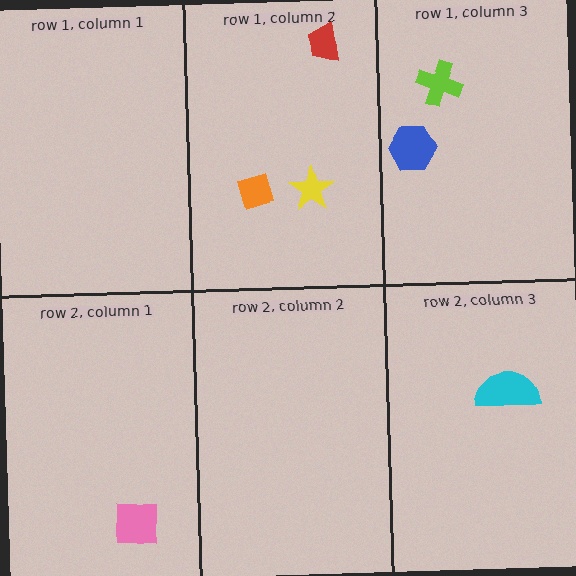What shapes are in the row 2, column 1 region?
The pink square.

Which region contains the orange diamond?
The row 1, column 2 region.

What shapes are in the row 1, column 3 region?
The blue hexagon, the lime cross.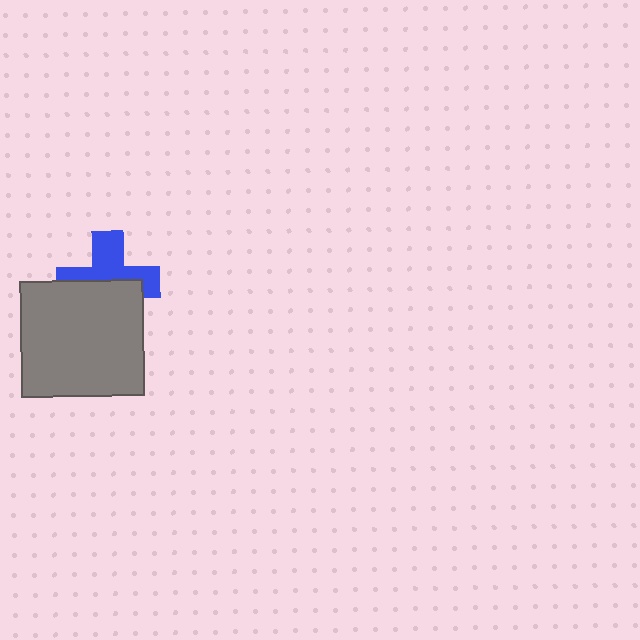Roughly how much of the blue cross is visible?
About half of it is visible (roughly 49%).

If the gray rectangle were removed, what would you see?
You would see the complete blue cross.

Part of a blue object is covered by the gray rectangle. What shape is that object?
It is a cross.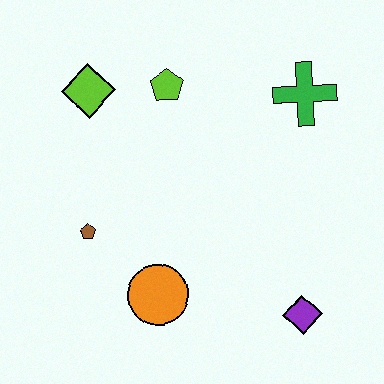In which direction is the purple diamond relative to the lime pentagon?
The purple diamond is below the lime pentagon.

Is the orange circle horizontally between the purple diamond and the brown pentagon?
Yes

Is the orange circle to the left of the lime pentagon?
Yes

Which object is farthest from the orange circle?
The green cross is farthest from the orange circle.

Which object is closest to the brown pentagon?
The orange circle is closest to the brown pentagon.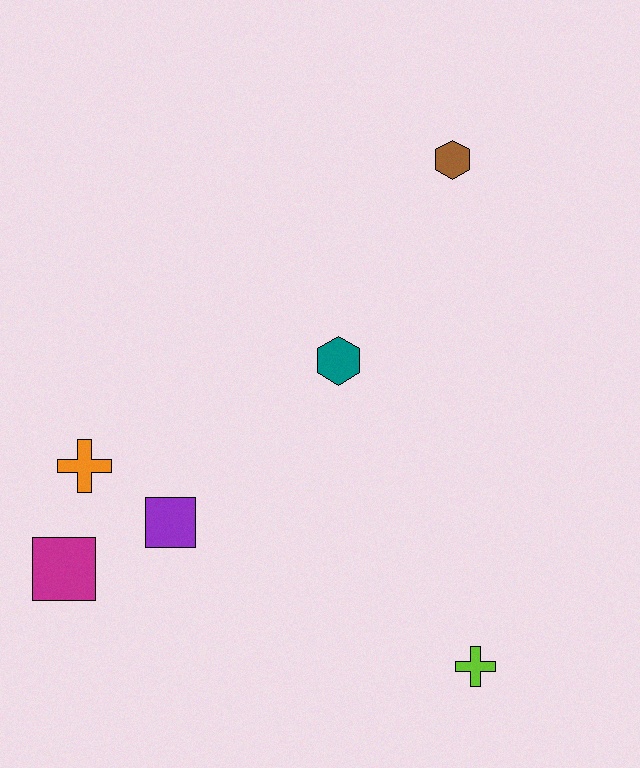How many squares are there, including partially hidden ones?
There are 2 squares.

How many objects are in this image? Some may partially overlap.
There are 6 objects.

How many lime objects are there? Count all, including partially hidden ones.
There is 1 lime object.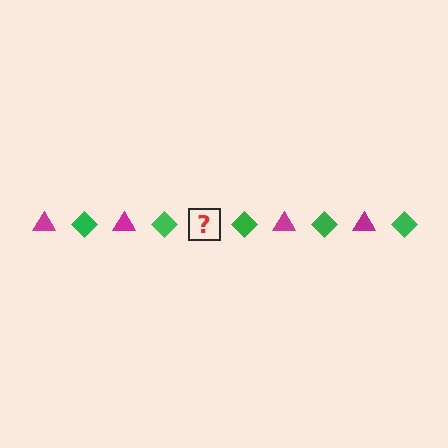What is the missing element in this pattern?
The missing element is a magenta triangle.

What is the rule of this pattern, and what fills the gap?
The rule is that the pattern alternates between magenta triangle and green diamond. The gap should be filled with a magenta triangle.